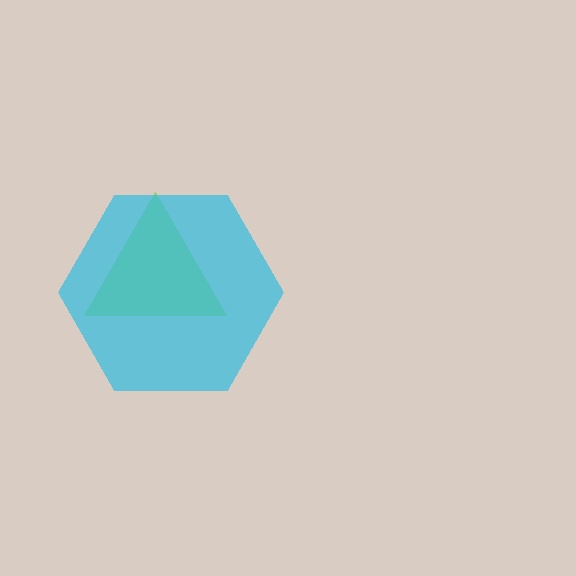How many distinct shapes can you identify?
There are 2 distinct shapes: a lime triangle, a cyan hexagon.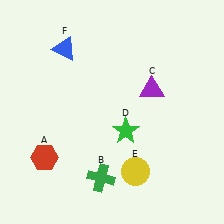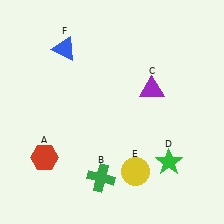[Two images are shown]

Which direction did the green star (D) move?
The green star (D) moved right.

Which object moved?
The green star (D) moved right.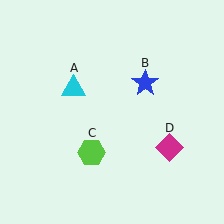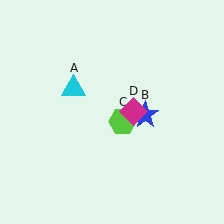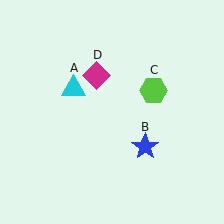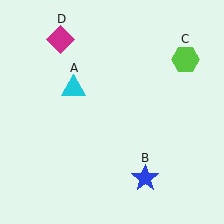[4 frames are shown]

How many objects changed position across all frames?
3 objects changed position: blue star (object B), lime hexagon (object C), magenta diamond (object D).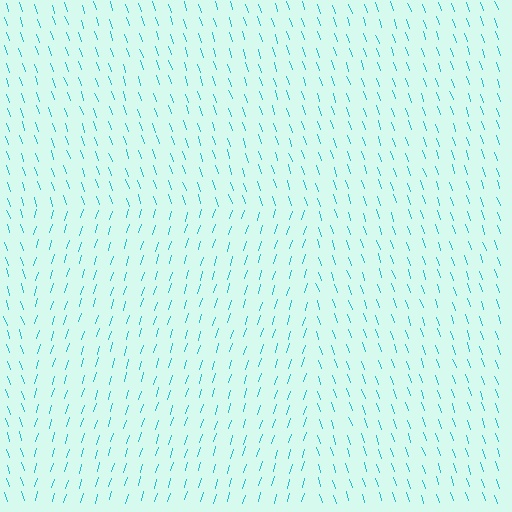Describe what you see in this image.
The image is filled with small cyan line segments. A rectangle region in the image has lines oriented differently from the surrounding lines, creating a visible texture boundary.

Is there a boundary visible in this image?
Yes, there is a texture boundary formed by a change in line orientation.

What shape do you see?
I see a rectangle.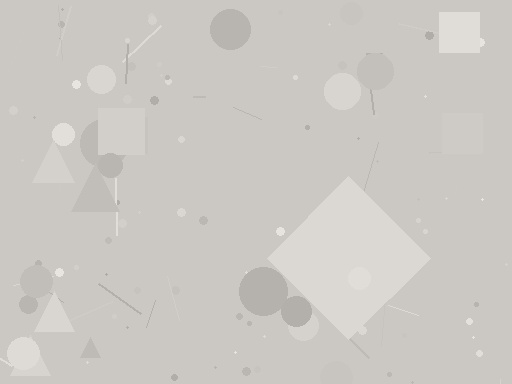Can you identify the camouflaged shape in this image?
The camouflaged shape is a diamond.